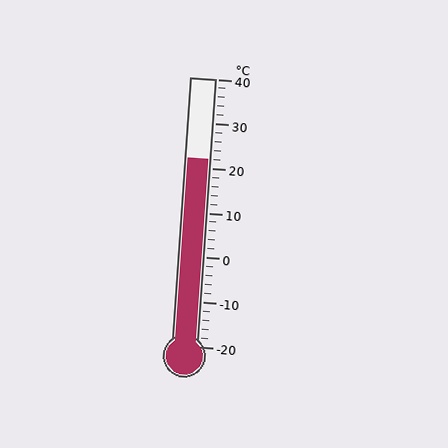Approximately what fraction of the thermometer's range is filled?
The thermometer is filled to approximately 70% of its range.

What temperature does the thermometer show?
The thermometer shows approximately 22°C.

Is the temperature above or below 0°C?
The temperature is above 0°C.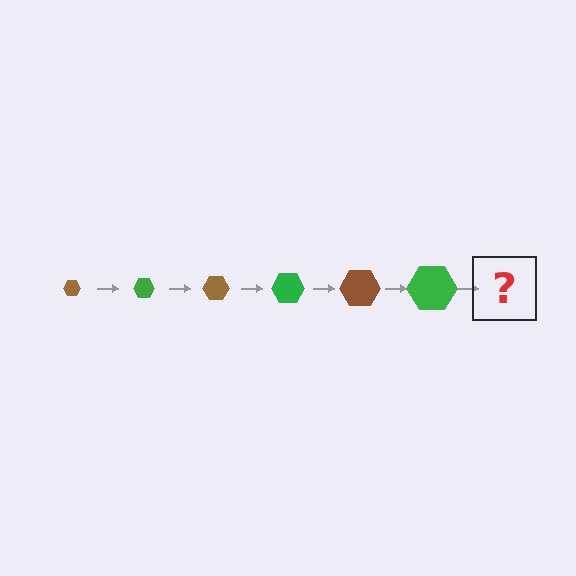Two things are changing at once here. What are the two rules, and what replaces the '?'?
The two rules are that the hexagon grows larger each step and the color cycles through brown and green. The '?' should be a brown hexagon, larger than the previous one.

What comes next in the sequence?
The next element should be a brown hexagon, larger than the previous one.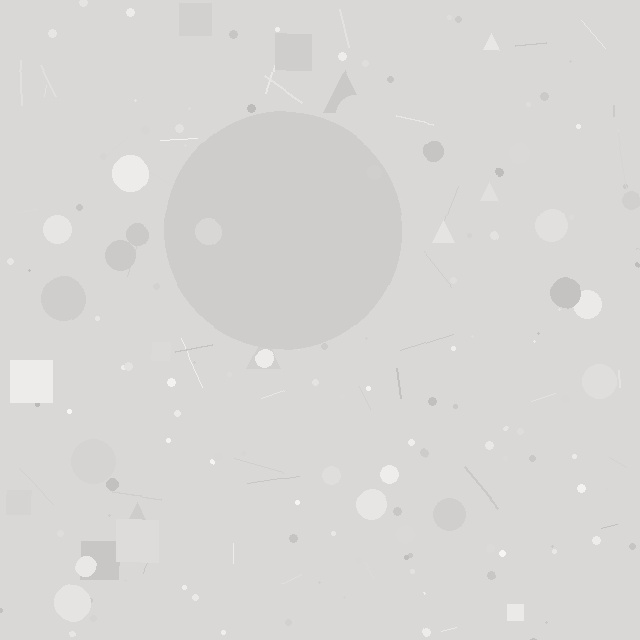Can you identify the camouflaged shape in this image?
The camouflaged shape is a circle.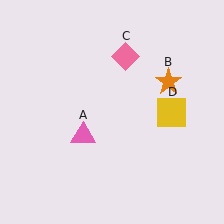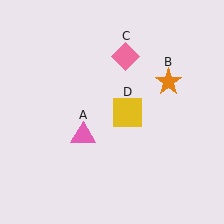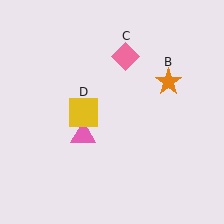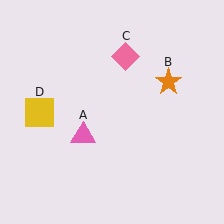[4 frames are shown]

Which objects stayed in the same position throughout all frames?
Pink triangle (object A) and orange star (object B) and pink diamond (object C) remained stationary.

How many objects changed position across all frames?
1 object changed position: yellow square (object D).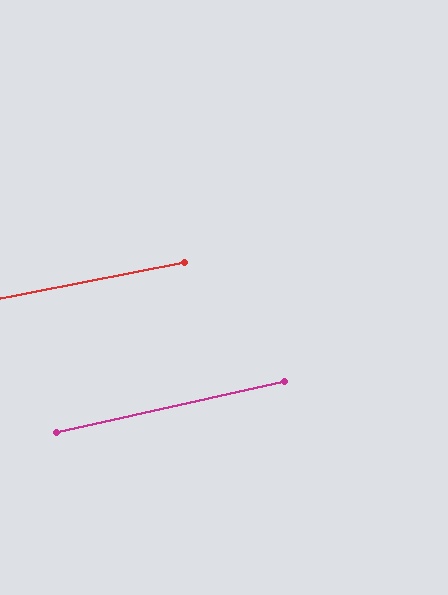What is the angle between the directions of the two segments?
Approximately 1 degree.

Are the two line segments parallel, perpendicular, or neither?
Parallel — their directions differ by only 1.3°.